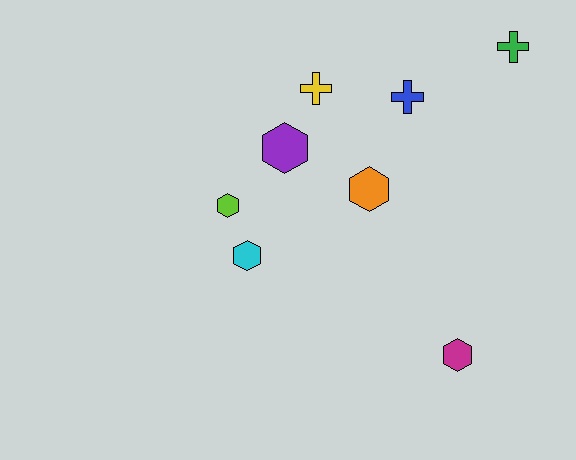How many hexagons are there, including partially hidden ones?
There are 5 hexagons.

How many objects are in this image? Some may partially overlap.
There are 8 objects.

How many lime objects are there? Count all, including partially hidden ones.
There is 1 lime object.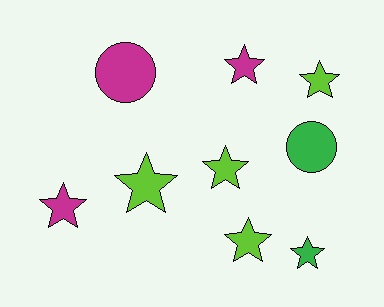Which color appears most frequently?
Lime, with 4 objects.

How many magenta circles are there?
There is 1 magenta circle.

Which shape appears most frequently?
Star, with 7 objects.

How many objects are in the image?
There are 9 objects.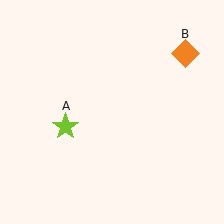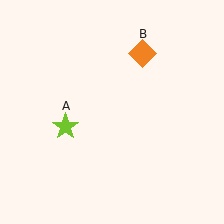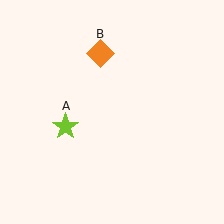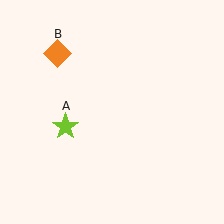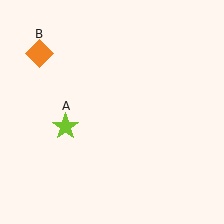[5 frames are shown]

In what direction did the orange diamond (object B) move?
The orange diamond (object B) moved left.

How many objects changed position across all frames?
1 object changed position: orange diamond (object B).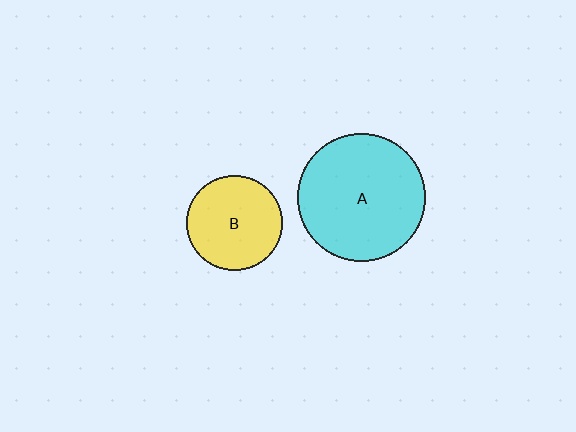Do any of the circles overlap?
No, none of the circles overlap.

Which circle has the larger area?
Circle A (cyan).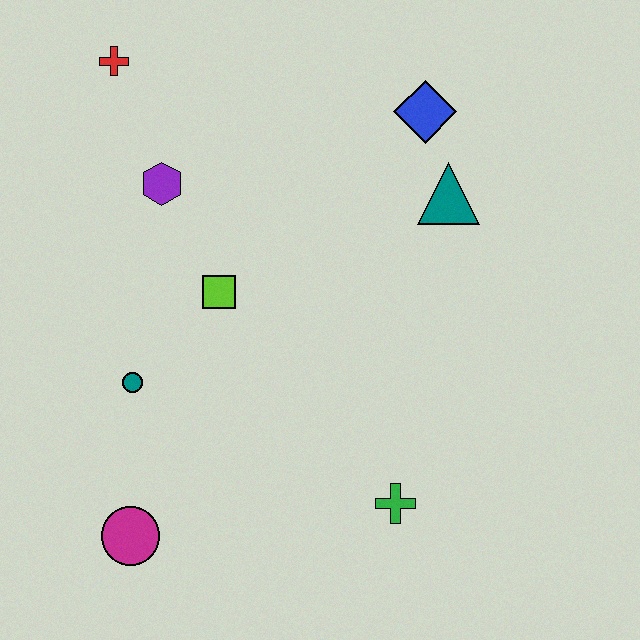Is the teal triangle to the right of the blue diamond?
Yes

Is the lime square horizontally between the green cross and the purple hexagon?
Yes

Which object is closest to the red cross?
The purple hexagon is closest to the red cross.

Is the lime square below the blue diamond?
Yes